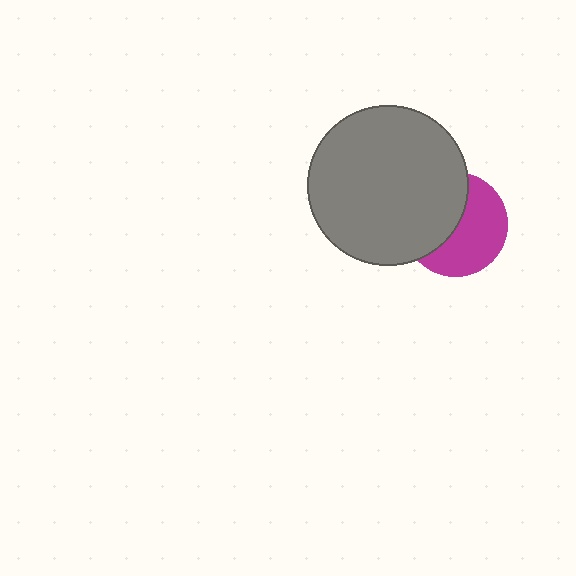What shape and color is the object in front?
The object in front is a gray circle.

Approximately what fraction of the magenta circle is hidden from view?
Roughly 46% of the magenta circle is hidden behind the gray circle.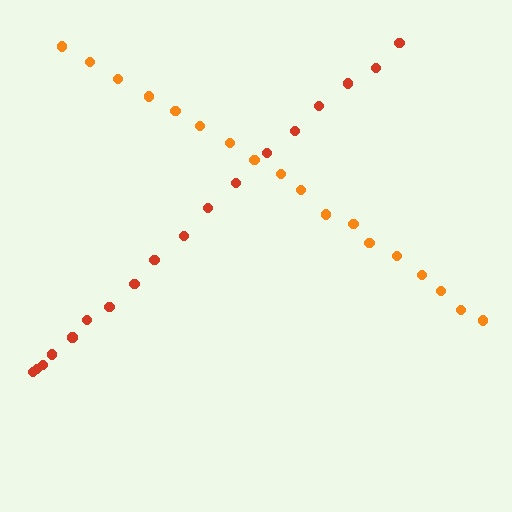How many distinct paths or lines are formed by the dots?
There are 2 distinct paths.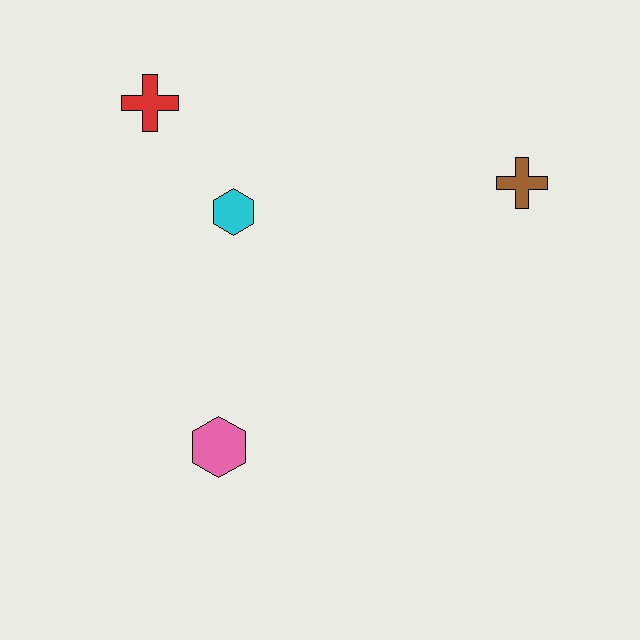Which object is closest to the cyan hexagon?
The red cross is closest to the cyan hexagon.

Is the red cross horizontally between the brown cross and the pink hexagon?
No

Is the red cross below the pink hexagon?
No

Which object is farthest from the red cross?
The brown cross is farthest from the red cross.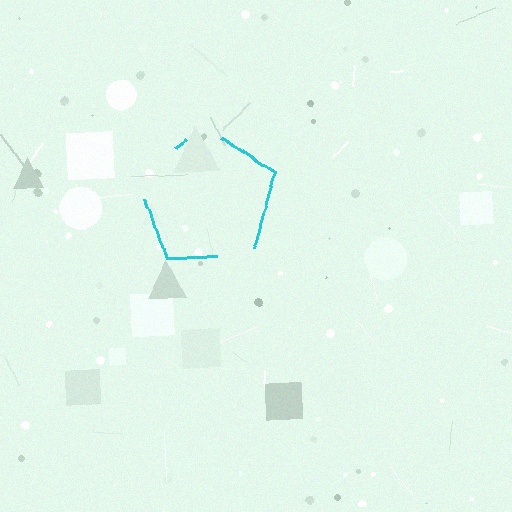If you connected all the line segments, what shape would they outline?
They would outline a pentagon.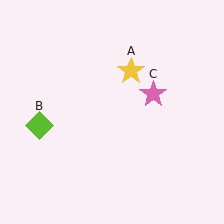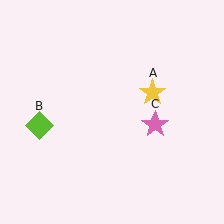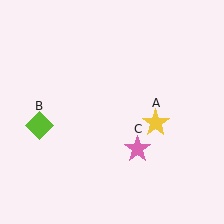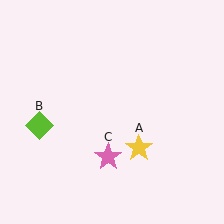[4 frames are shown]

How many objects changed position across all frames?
2 objects changed position: yellow star (object A), pink star (object C).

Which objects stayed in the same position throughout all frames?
Lime diamond (object B) remained stationary.